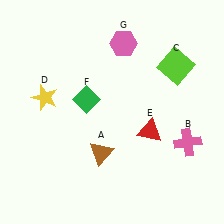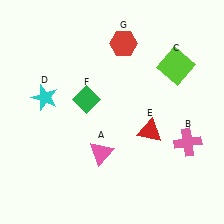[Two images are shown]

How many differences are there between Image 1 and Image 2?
There are 3 differences between the two images.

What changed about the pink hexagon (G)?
In Image 1, G is pink. In Image 2, it changed to red.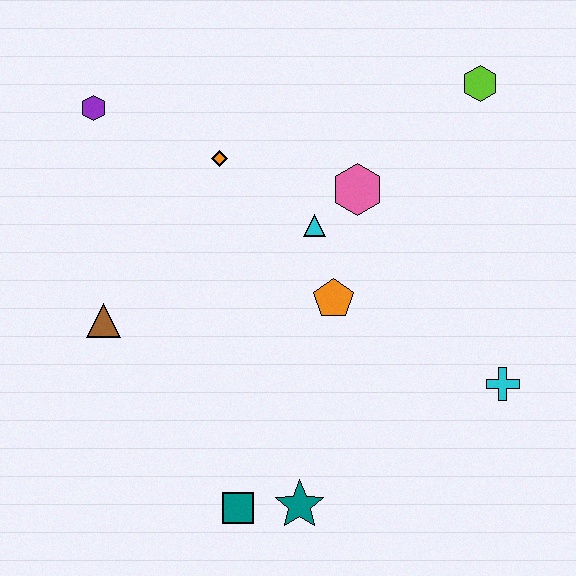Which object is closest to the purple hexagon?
The orange diamond is closest to the purple hexagon.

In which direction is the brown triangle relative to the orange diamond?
The brown triangle is below the orange diamond.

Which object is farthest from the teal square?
The lime hexagon is farthest from the teal square.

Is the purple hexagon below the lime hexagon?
Yes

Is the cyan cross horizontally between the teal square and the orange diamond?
No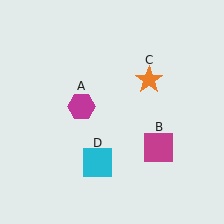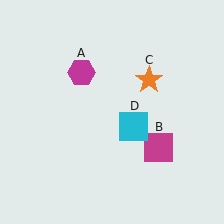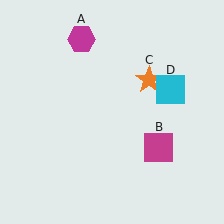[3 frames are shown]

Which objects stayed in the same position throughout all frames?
Magenta square (object B) and orange star (object C) remained stationary.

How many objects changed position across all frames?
2 objects changed position: magenta hexagon (object A), cyan square (object D).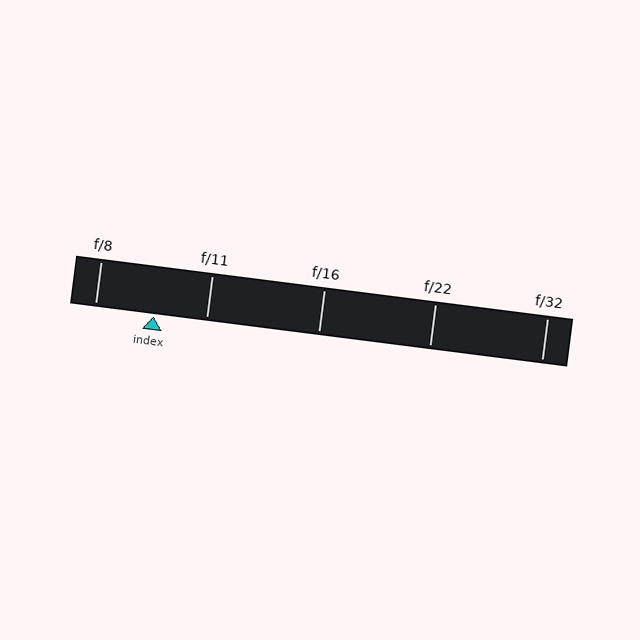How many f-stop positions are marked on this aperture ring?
There are 5 f-stop positions marked.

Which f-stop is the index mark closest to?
The index mark is closest to f/11.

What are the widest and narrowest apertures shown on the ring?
The widest aperture shown is f/8 and the narrowest is f/32.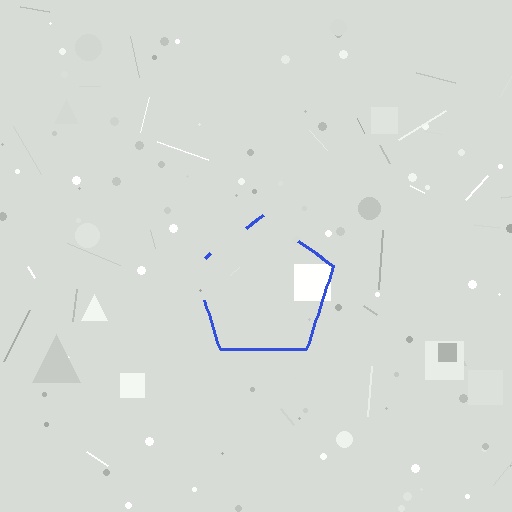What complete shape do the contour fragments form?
The contour fragments form a pentagon.